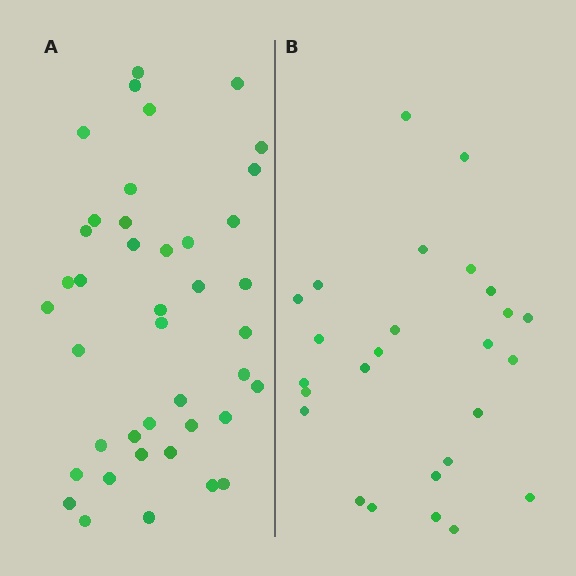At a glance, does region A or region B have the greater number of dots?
Region A (the left region) has more dots.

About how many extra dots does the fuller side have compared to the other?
Region A has approximately 15 more dots than region B.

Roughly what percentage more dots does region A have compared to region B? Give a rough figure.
About 60% more.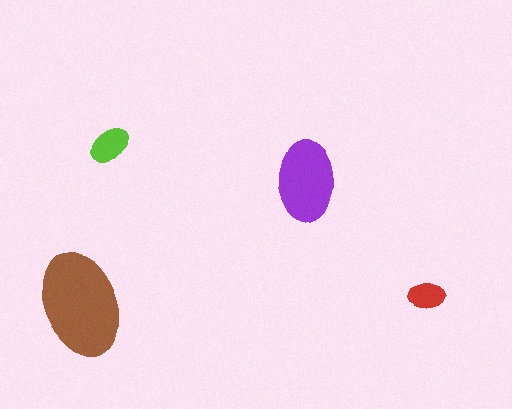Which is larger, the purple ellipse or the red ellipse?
The purple one.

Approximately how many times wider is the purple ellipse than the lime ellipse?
About 2 times wider.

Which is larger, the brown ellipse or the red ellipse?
The brown one.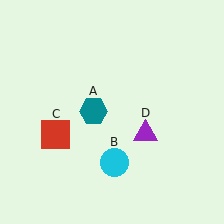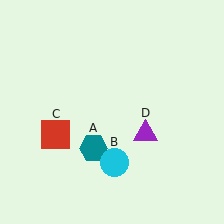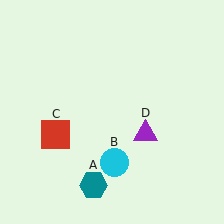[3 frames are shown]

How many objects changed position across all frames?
1 object changed position: teal hexagon (object A).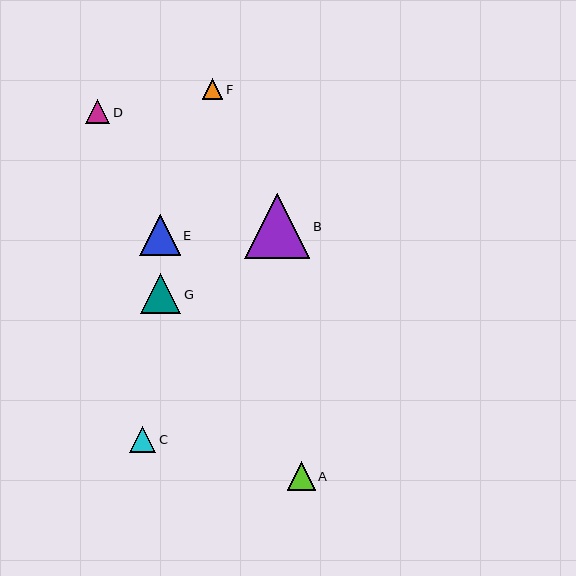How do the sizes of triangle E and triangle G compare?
Triangle E and triangle G are approximately the same size.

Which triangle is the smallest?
Triangle F is the smallest with a size of approximately 21 pixels.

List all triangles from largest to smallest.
From largest to smallest: B, E, G, A, C, D, F.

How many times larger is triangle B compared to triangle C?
Triangle B is approximately 2.5 times the size of triangle C.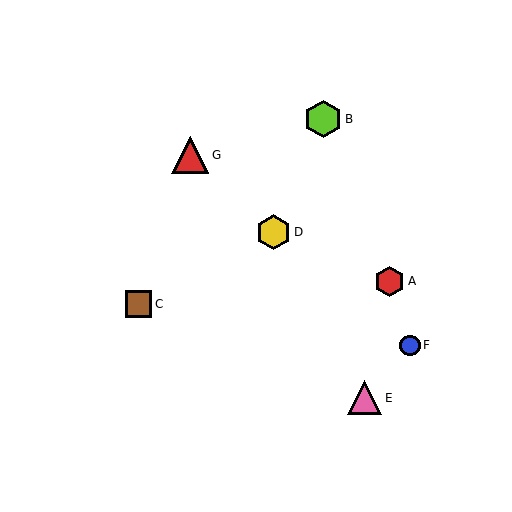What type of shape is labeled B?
Shape B is a lime hexagon.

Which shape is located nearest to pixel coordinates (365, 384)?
The pink triangle (labeled E) at (365, 398) is nearest to that location.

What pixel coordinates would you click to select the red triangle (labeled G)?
Click at (190, 155) to select the red triangle G.